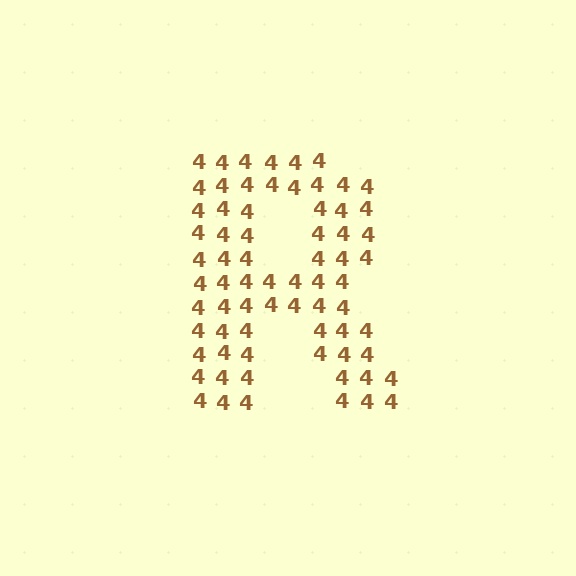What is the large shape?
The large shape is the letter R.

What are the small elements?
The small elements are digit 4's.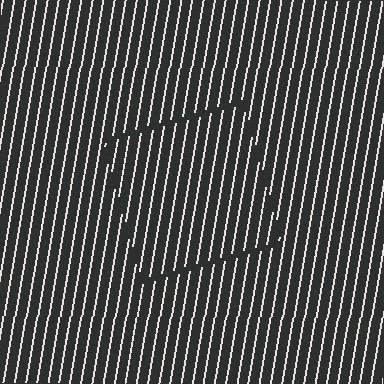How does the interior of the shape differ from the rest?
The interior of the shape contains the same grating, shifted by half a period — the contour is defined by the phase discontinuity where line-ends from the inner and outer gratings abut.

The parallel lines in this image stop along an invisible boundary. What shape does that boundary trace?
An illusory square. The interior of the shape contains the same grating, shifted by half a period — the contour is defined by the phase discontinuity where line-ends from the inner and outer gratings abut.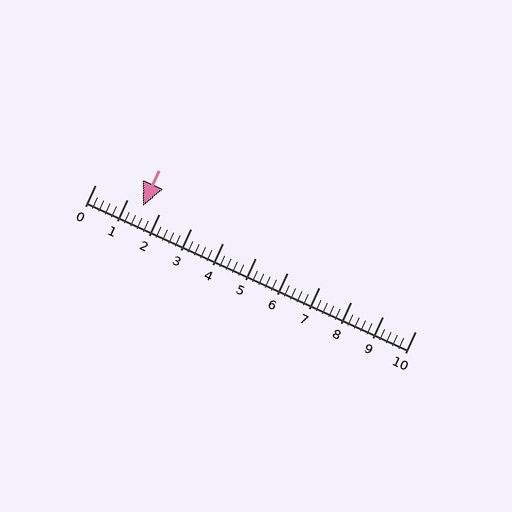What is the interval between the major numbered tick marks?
The major tick marks are spaced 1 units apart.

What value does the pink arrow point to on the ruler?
The pink arrow points to approximately 1.5.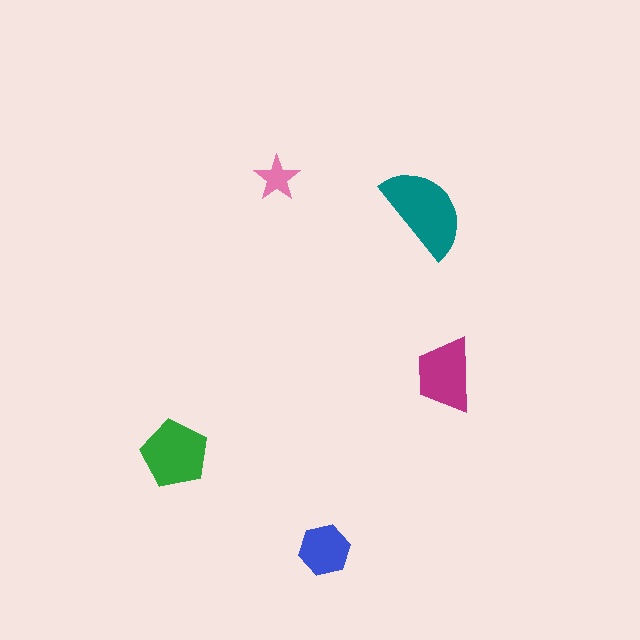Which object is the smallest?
The pink star.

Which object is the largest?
The teal semicircle.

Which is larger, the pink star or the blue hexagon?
The blue hexagon.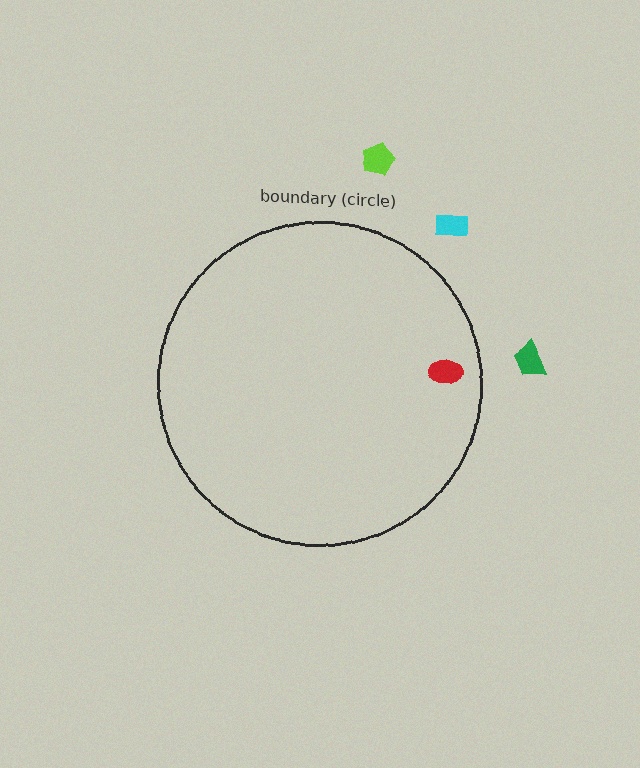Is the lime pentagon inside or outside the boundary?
Outside.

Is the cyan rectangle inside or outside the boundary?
Outside.